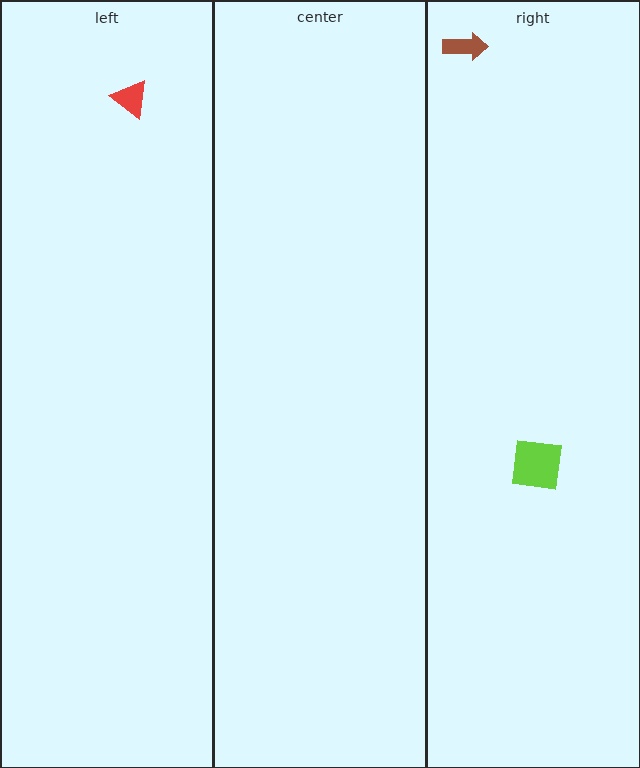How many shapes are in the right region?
2.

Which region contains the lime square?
The right region.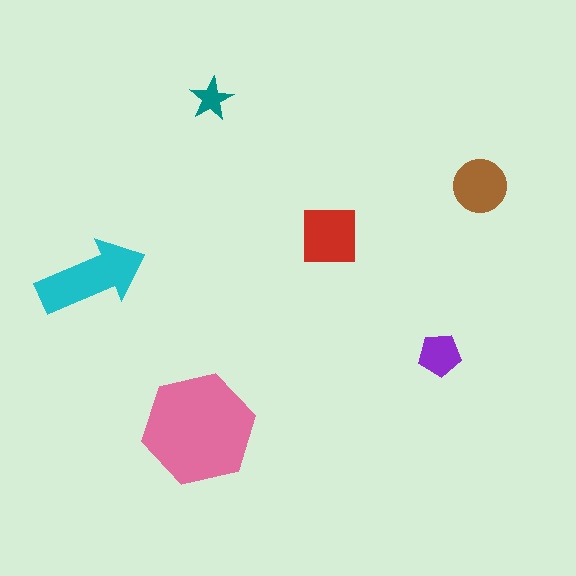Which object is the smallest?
The teal star.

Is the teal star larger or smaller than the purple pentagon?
Smaller.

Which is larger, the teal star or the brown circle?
The brown circle.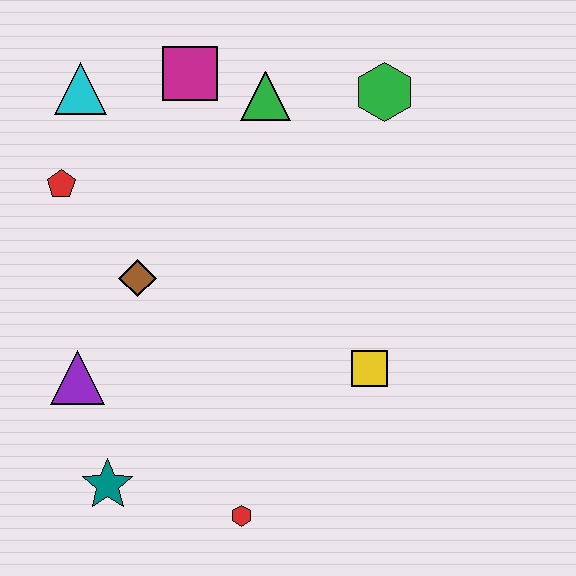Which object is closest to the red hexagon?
The teal star is closest to the red hexagon.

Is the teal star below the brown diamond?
Yes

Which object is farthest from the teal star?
The green hexagon is farthest from the teal star.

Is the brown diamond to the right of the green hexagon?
No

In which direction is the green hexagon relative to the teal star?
The green hexagon is above the teal star.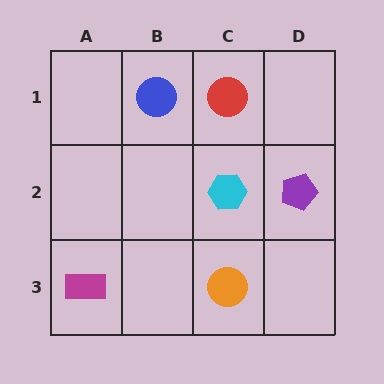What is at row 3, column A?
A magenta rectangle.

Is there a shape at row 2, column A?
No, that cell is empty.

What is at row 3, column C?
An orange circle.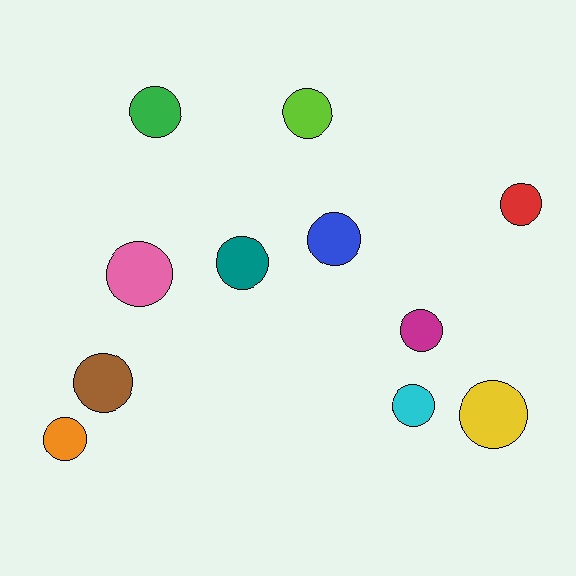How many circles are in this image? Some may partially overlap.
There are 11 circles.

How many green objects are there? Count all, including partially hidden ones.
There is 1 green object.